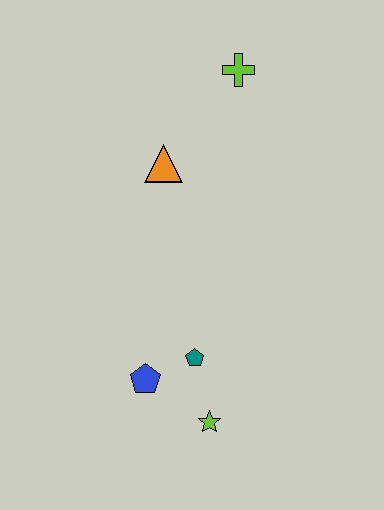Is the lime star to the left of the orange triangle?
No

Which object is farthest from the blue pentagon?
The lime cross is farthest from the blue pentagon.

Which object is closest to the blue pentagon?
The teal pentagon is closest to the blue pentagon.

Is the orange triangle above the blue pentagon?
Yes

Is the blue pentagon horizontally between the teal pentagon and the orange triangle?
No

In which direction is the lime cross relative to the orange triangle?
The lime cross is above the orange triangle.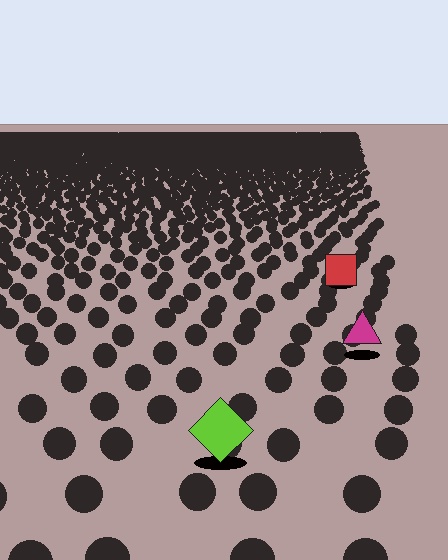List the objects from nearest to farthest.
From nearest to farthest: the lime diamond, the magenta triangle, the red square.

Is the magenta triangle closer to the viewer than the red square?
Yes. The magenta triangle is closer — you can tell from the texture gradient: the ground texture is coarser near it.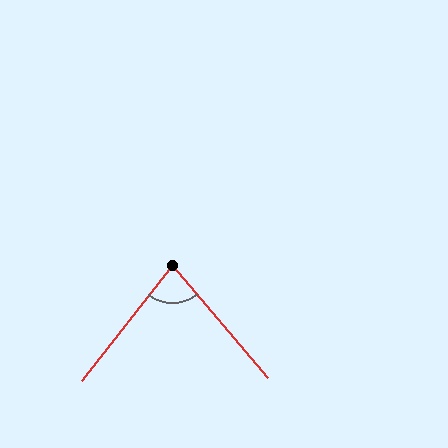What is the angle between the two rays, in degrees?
Approximately 78 degrees.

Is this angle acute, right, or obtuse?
It is acute.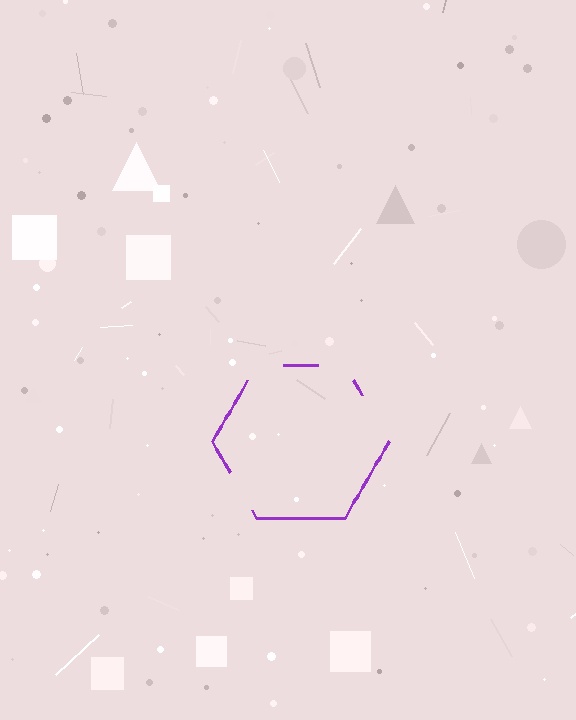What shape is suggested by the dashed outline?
The dashed outline suggests a hexagon.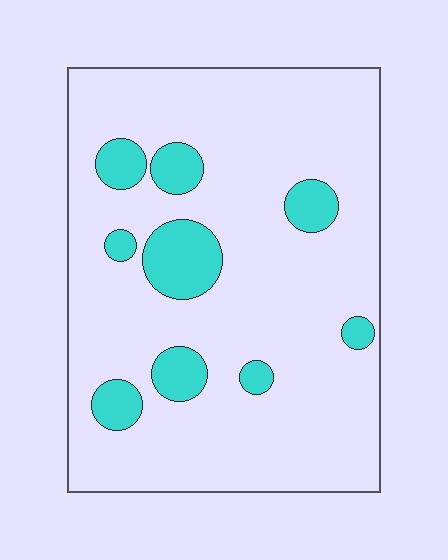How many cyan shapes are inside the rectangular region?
9.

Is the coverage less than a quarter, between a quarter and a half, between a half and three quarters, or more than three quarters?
Less than a quarter.